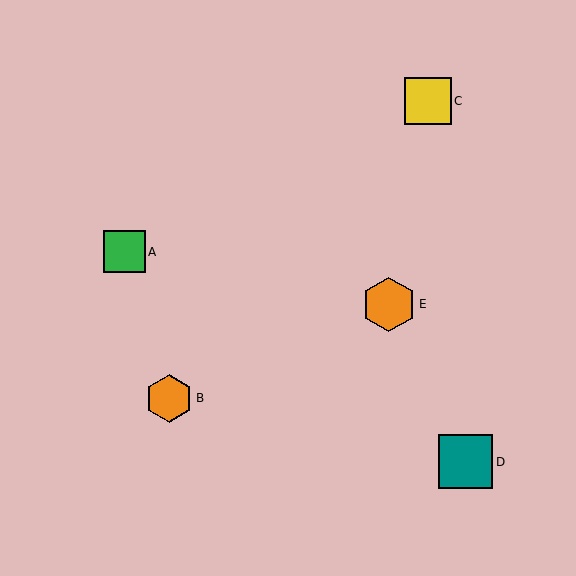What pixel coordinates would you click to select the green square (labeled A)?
Click at (124, 252) to select the green square A.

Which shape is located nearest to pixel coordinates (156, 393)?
The orange hexagon (labeled B) at (169, 398) is nearest to that location.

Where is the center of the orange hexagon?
The center of the orange hexagon is at (389, 304).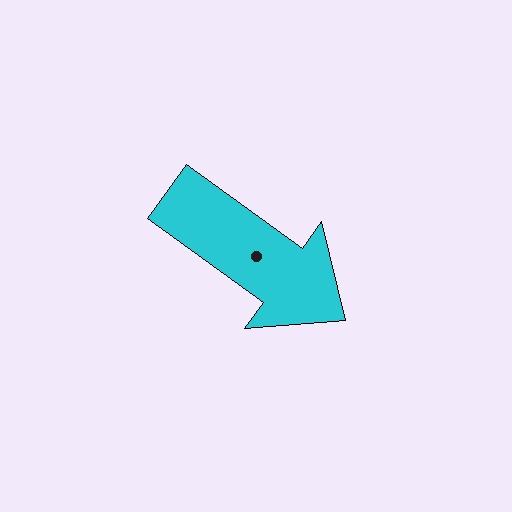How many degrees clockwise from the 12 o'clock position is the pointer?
Approximately 126 degrees.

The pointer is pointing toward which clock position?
Roughly 4 o'clock.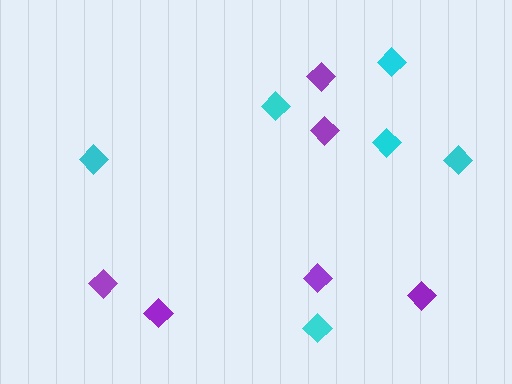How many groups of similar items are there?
There are 2 groups: one group of purple diamonds (6) and one group of cyan diamonds (6).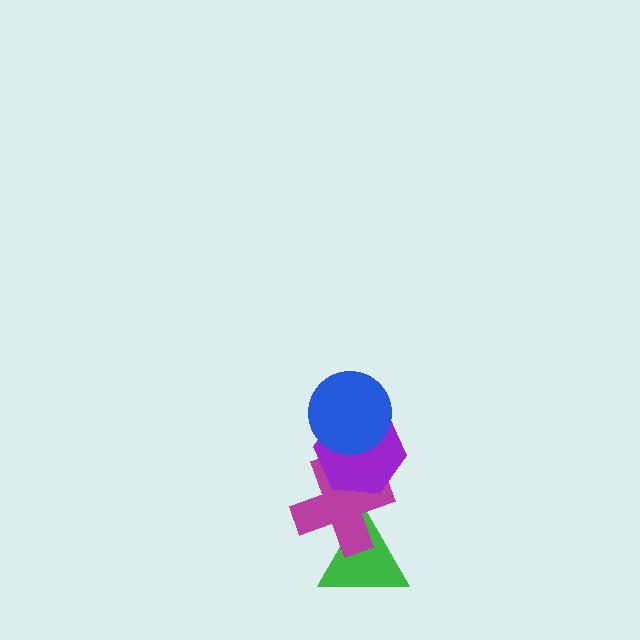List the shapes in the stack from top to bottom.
From top to bottom: the blue circle, the purple hexagon, the magenta cross, the green triangle.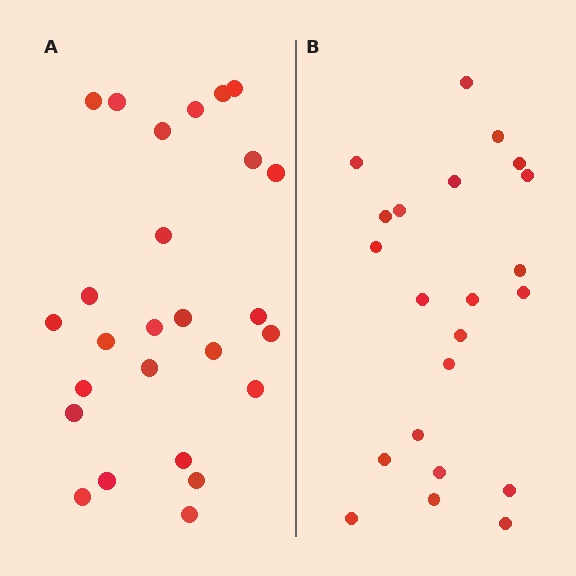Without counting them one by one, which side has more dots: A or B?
Region A (the left region) has more dots.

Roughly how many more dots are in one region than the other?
Region A has about 4 more dots than region B.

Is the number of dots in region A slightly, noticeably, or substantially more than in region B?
Region A has only slightly more — the two regions are fairly close. The ratio is roughly 1.2 to 1.